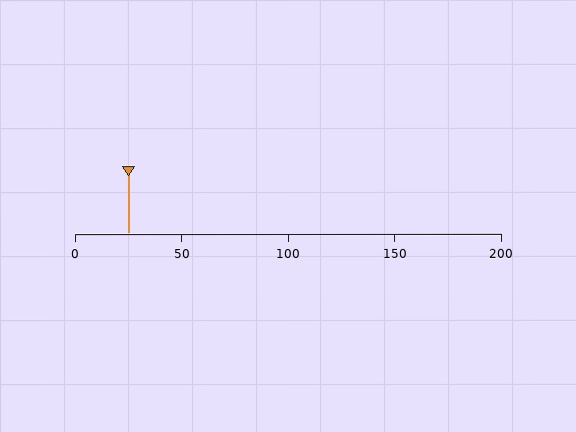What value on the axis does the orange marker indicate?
The marker indicates approximately 25.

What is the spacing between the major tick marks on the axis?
The major ticks are spaced 50 apart.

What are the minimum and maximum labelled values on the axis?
The axis runs from 0 to 200.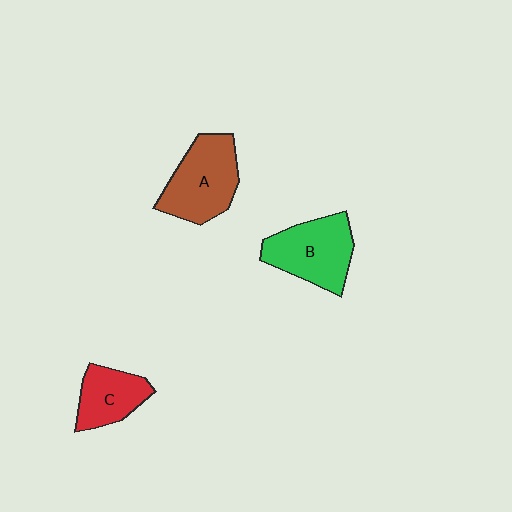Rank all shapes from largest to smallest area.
From largest to smallest: A (brown), B (green), C (red).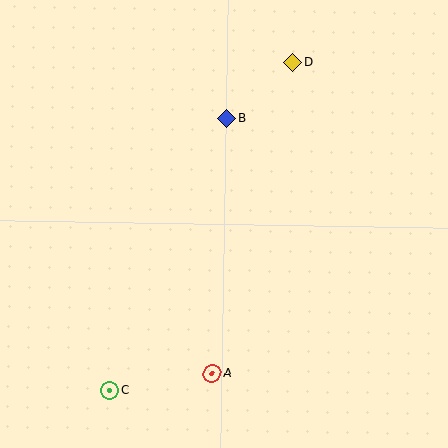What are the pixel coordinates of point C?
Point C is at (110, 391).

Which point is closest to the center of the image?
Point B at (227, 118) is closest to the center.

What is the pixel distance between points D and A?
The distance between D and A is 321 pixels.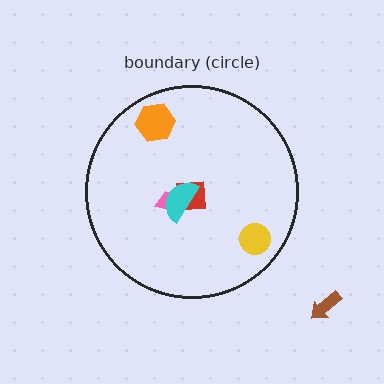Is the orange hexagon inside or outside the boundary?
Inside.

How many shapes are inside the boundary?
5 inside, 1 outside.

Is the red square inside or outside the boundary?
Inside.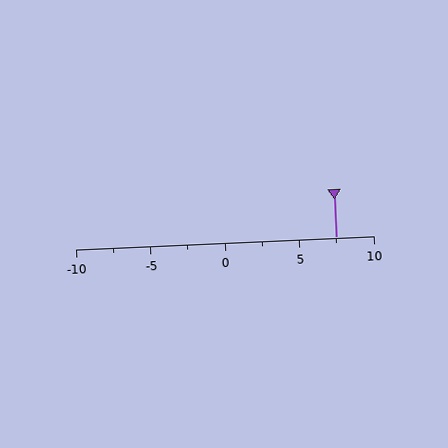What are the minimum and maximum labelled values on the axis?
The axis runs from -10 to 10.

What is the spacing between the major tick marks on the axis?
The major ticks are spaced 5 apart.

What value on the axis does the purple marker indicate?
The marker indicates approximately 7.5.